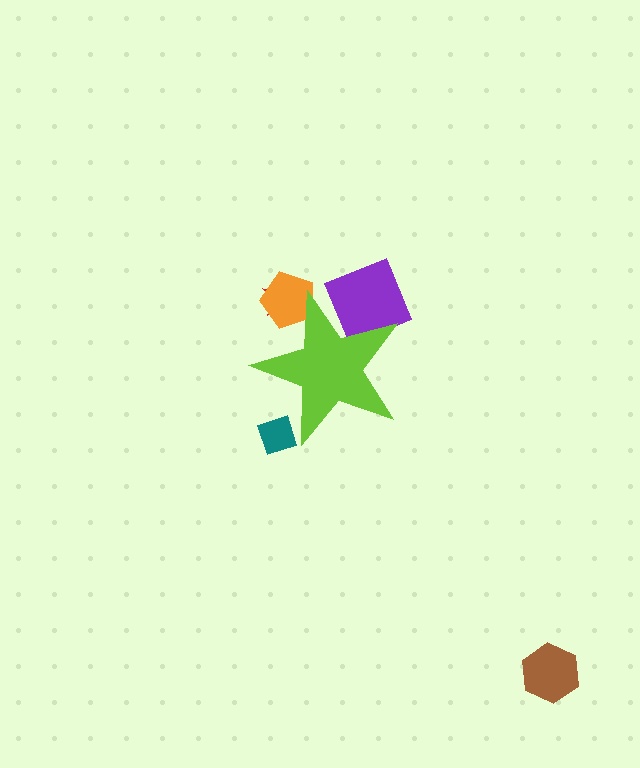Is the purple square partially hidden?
Yes, the purple square is partially hidden behind the lime star.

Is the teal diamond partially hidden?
Yes, the teal diamond is partially hidden behind the lime star.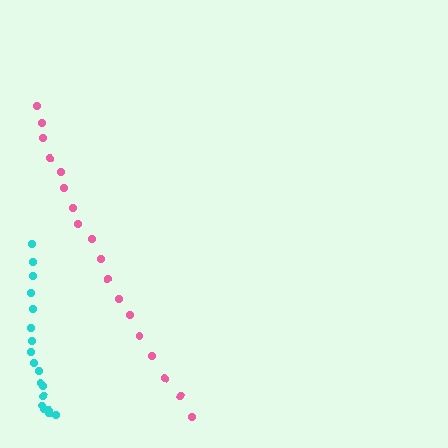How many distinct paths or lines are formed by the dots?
There are 2 distinct paths.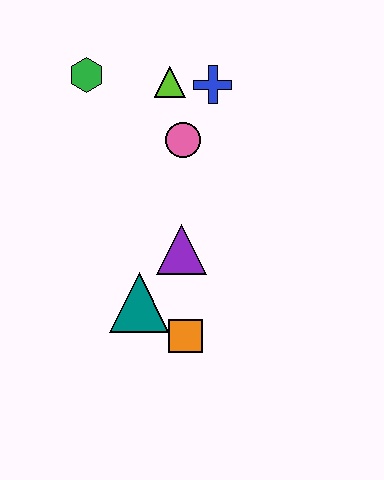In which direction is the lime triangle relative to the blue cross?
The lime triangle is to the left of the blue cross.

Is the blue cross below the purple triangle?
No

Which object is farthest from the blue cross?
The orange square is farthest from the blue cross.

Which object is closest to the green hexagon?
The lime triangle is closest to the green hexagon.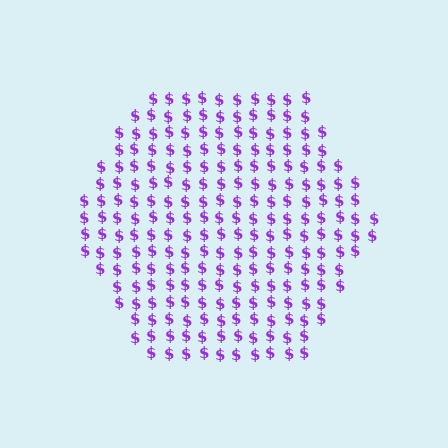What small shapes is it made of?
It is made of small dollar signs.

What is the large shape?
The large shape is a hexagon.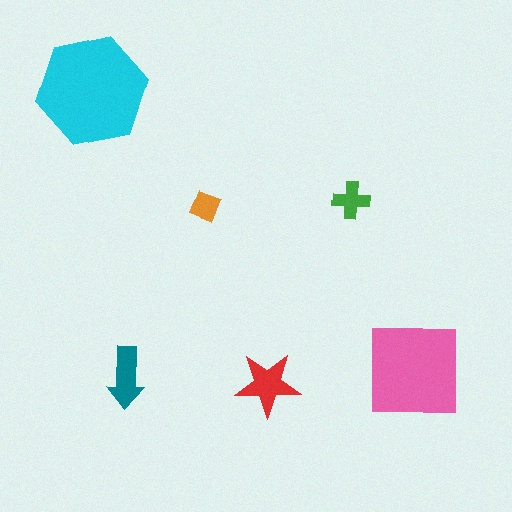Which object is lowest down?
The red star is bottommost.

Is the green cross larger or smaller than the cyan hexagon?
Smaller.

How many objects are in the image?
There are 6 objects in the image.